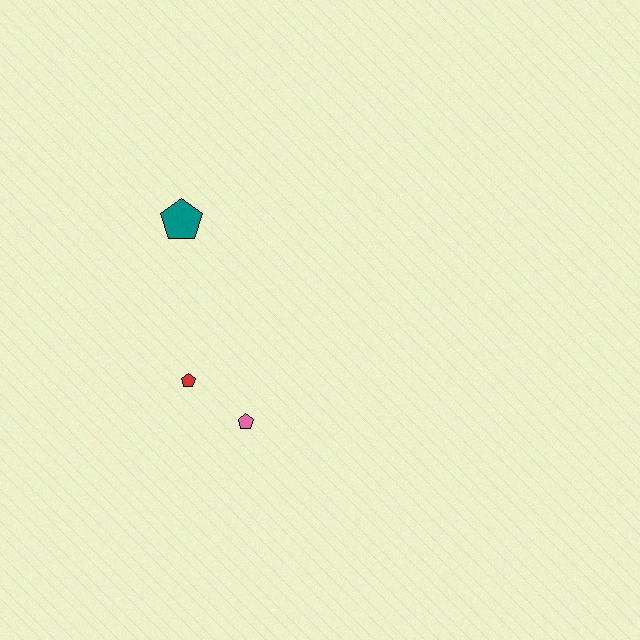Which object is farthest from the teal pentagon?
The pink pentagon is farthest from the teal pentagon.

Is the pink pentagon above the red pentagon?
No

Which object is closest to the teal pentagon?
The red pentagon is closest to the teal pentagon.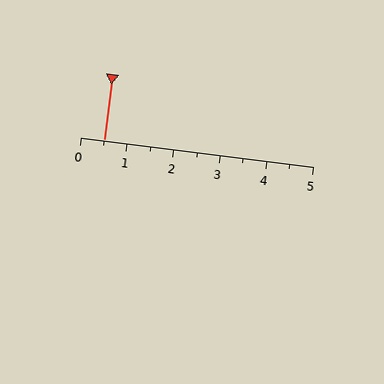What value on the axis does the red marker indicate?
The marker indicates approximately 0.5.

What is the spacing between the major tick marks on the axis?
The major ticks are spaced 1 apart.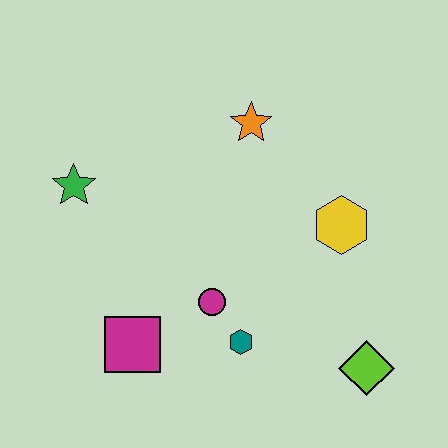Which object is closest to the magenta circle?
The teal hexagon is closest to the magenta circle.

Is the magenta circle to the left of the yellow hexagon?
Yes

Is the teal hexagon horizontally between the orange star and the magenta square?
Yes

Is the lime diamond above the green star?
No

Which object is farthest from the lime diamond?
The green star is farthest from the lime diamond.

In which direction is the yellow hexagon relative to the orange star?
The yellow hexagon is below the orange star.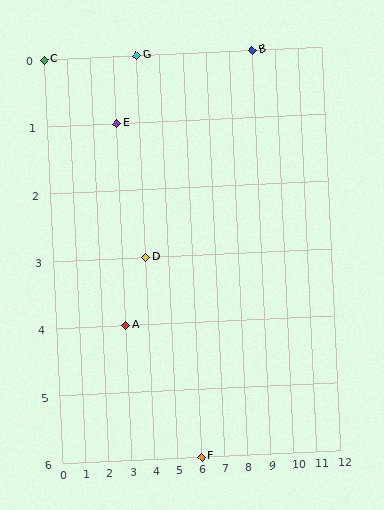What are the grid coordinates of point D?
Point D is at grid coordinates (4, 3).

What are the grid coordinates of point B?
Point B is at grid coordinates (9, 0).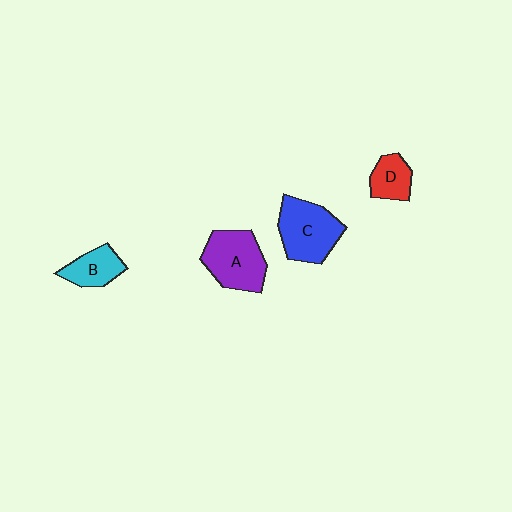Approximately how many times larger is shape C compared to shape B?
Approximately 1.7 times.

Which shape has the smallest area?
Shape D (red).